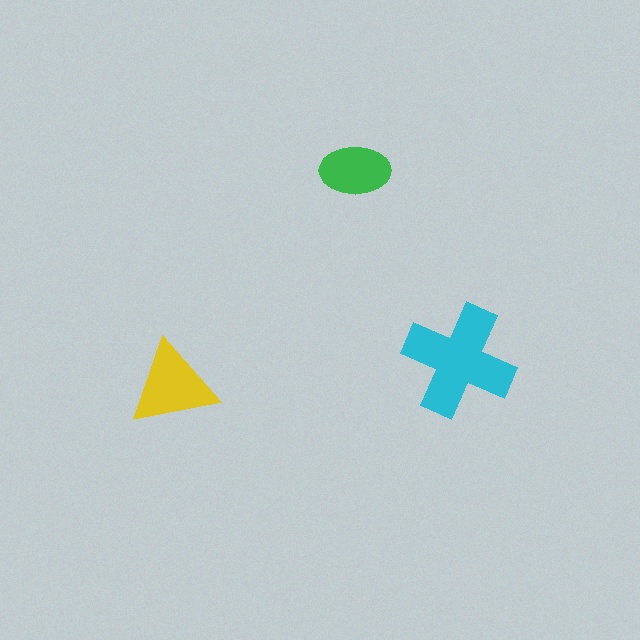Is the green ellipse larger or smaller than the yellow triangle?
Smaller.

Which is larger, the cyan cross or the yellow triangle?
The cyan cross.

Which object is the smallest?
The green ellipse.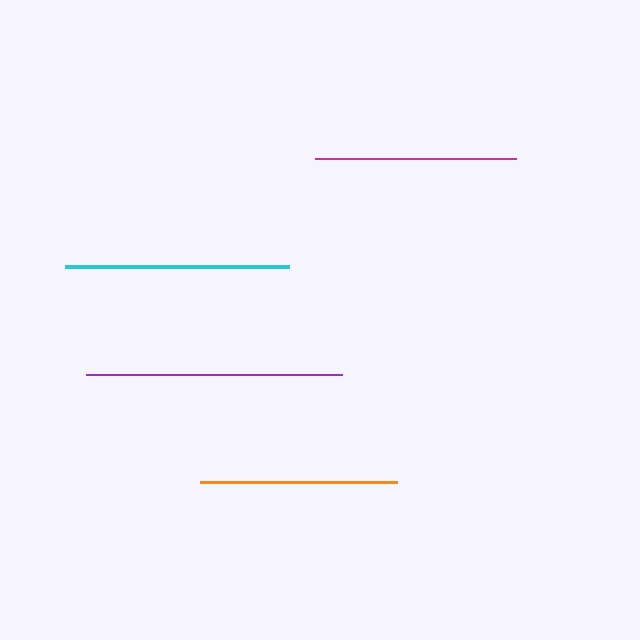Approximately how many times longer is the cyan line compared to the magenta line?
The cyan line is approximately 1.1 times the length of the magenta line.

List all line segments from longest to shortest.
From longest to shortest: purple, cyan, magenta, orange.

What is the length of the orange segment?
The orange segment is approximately 197 pixels long.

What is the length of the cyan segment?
The cyan segment is approximately 223 pixels long.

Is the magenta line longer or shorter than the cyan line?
The cyan line is longer than the magenta line.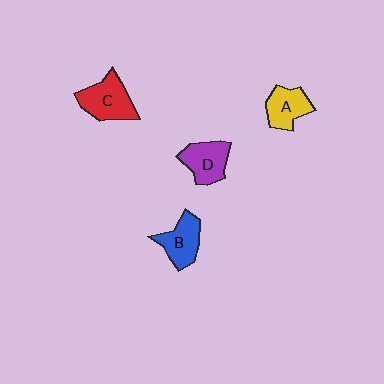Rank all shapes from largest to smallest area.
From largest to smallest: C (red), D (purple), B (blue), A (yellow).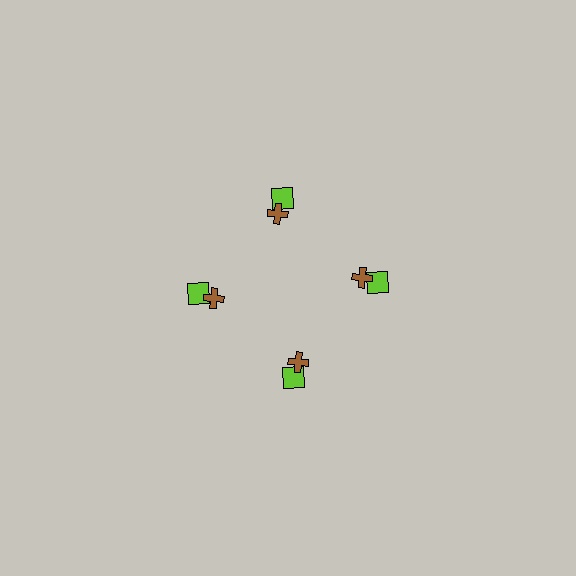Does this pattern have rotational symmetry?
Yes, this pattern has 4-fold rotational symmetry. It looks the same after rotating 90 degrees around the center.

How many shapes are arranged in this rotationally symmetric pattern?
There are 8 shapes, arranged in 4 groups of 2.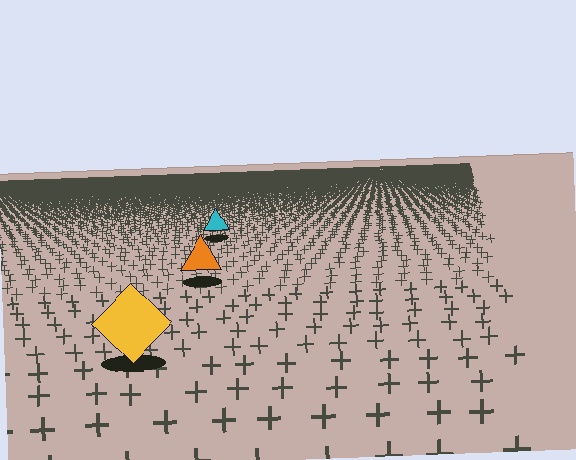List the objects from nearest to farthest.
From nearest to farthest: the yellow diamond, the orange triangle, the cyan triangle.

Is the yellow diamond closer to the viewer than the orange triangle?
Yes. The yellow diamond is closer — you can tell from the texture gradient: the ground texture is coarser near it.